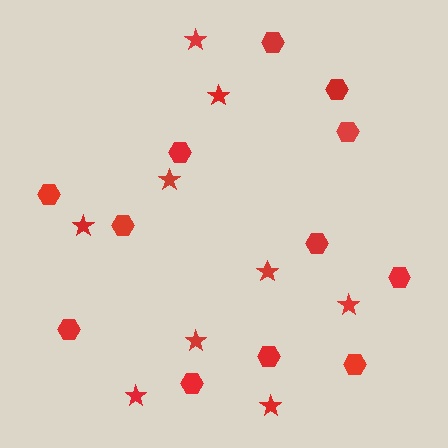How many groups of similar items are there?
There are 2 groups: one group of hexagons (12) and one group of stars (9).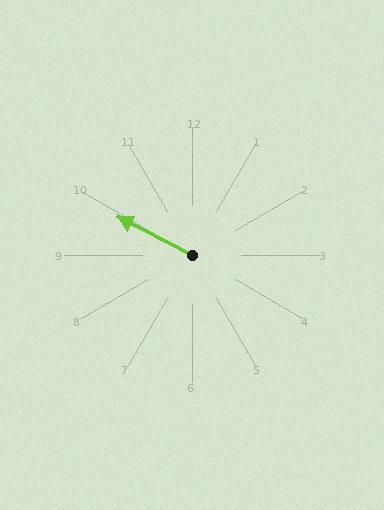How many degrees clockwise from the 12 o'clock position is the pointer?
Approximately 297 degrees.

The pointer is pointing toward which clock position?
Roughly 10 o'clock.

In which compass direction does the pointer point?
Northwest.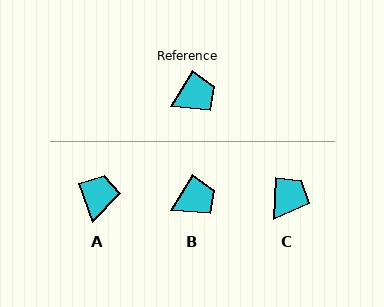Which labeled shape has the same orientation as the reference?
B.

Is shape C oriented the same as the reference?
No, it is off by about 29 degrees.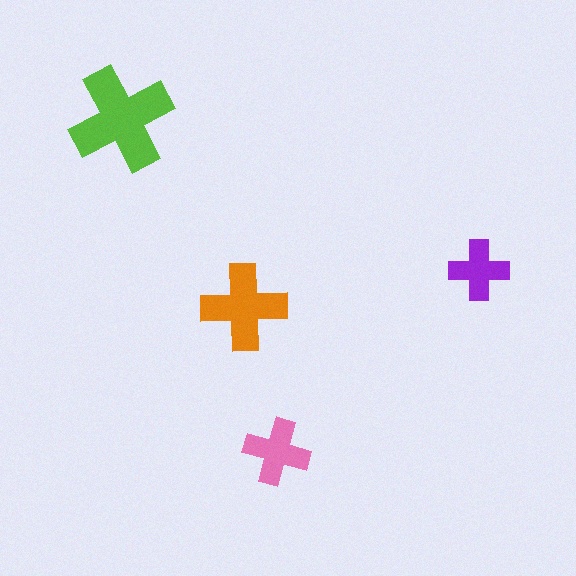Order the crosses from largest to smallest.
the lime one, the orange one, the pink one, the purple one.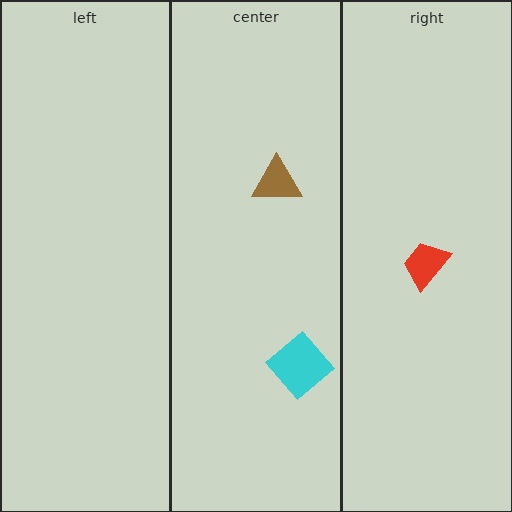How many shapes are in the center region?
2.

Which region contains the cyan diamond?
The center region.